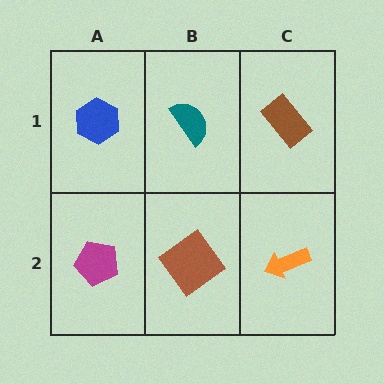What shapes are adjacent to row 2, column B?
A teal semicircle (row 1, column B), a magenta pentagon (row 2, column A), an orange arrow (row 2, column C).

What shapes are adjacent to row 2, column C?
A brown rectangle (row 1, column C), a brown diamond (row 2, column B).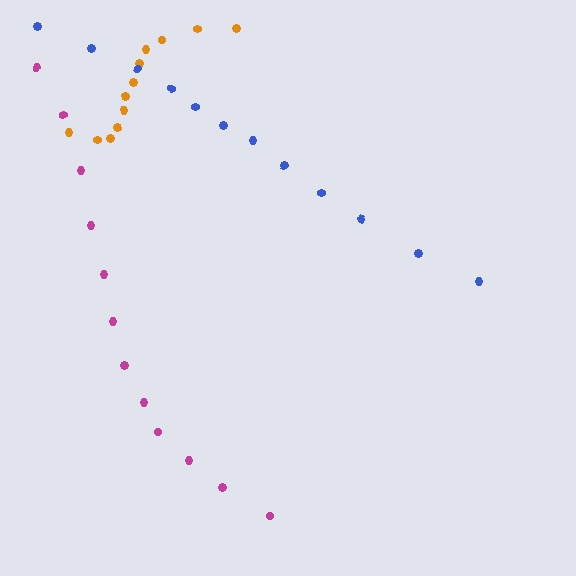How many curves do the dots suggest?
There are 3 distinct paths.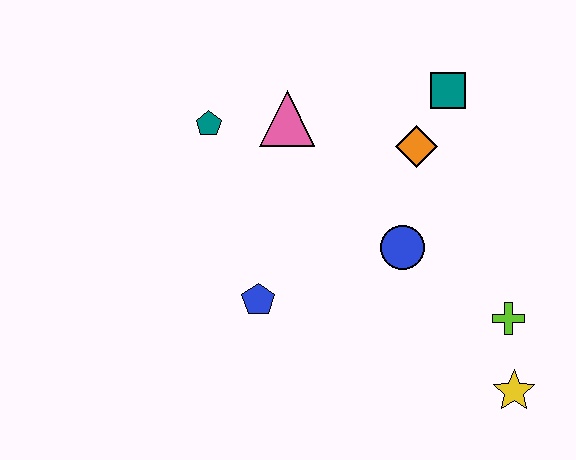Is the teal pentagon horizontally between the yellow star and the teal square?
No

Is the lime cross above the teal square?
No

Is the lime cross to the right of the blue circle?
Yes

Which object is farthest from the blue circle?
The teal pentagon is farthest from the blue circle.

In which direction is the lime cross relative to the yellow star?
The lime cross is above the yellow star.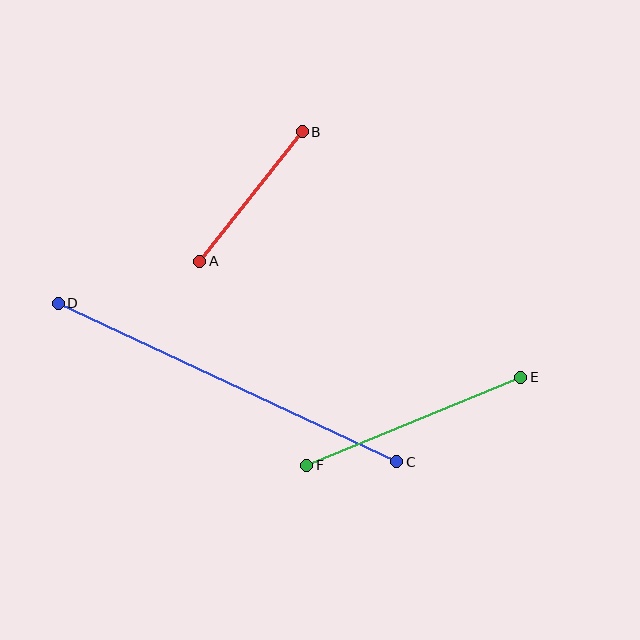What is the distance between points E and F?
The distance is approximately 231 pixels.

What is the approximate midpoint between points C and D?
The midpoint is at approximately (228, 383) pixels.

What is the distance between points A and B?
The distance is approximately 165 pixels.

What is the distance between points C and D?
The distance is approximately 373 pixels.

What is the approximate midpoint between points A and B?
The midpoint is at approximately (251, 196) pixels.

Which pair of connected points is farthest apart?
Points C and D are farthest apart.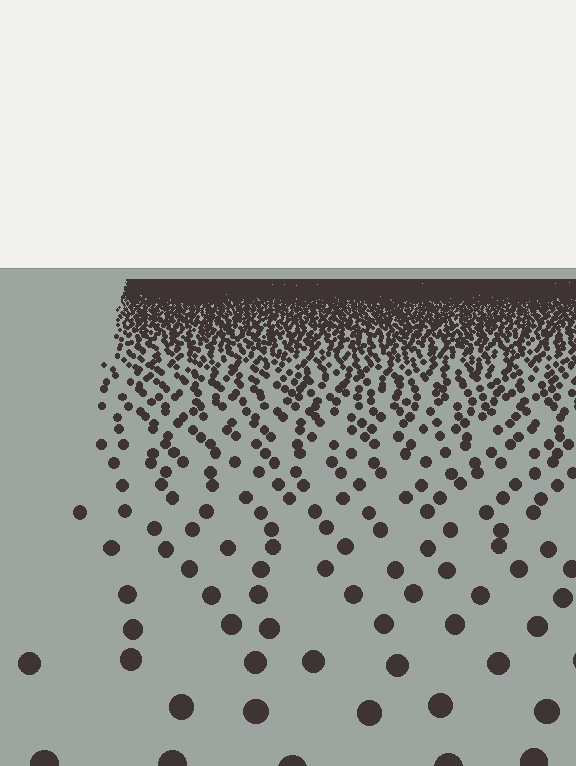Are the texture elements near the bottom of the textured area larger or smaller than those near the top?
Larger. Near the bottom, elements are closer to the viewer and appear at a bigger on-screen size.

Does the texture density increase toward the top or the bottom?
Density increases toward the top.